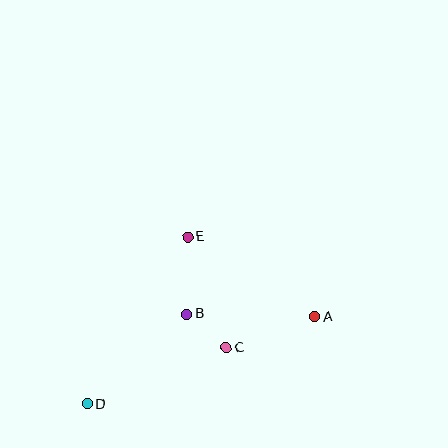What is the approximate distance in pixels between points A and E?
The distance between A and E is approximately 150 pixels.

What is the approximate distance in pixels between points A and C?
The distance between A and C is approximately 94 pixels.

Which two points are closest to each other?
Points B and C are closest to each other.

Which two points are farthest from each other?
Points A and D are farthest from each other.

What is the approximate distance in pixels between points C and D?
The distance between C and D is approximately 150 pixels.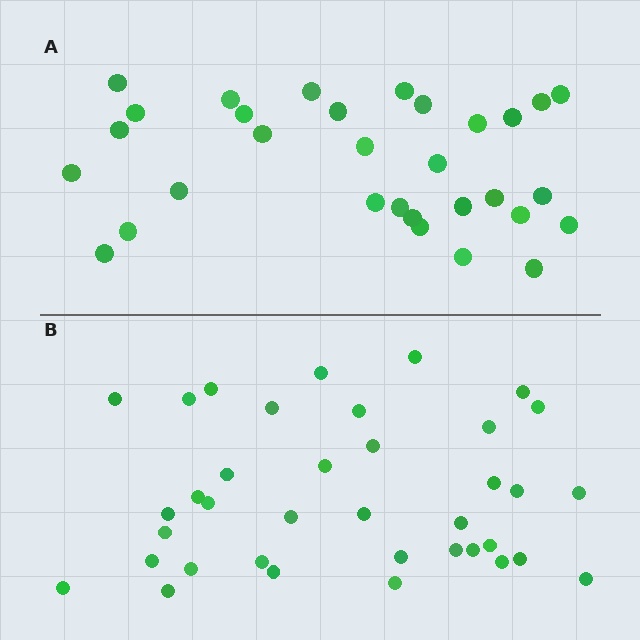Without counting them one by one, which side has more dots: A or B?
Region B (the bottom region) has more dots.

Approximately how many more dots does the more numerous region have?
Region B has about 6 more dots than region A.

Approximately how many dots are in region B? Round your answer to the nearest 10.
About 40 dots. (The exact count is 37, which rounds to 40.)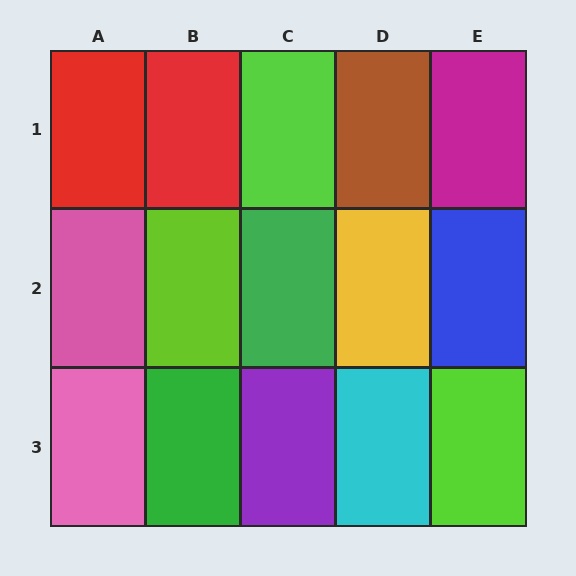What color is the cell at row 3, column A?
Pink.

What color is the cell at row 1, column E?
Magenta.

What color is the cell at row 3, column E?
Lime.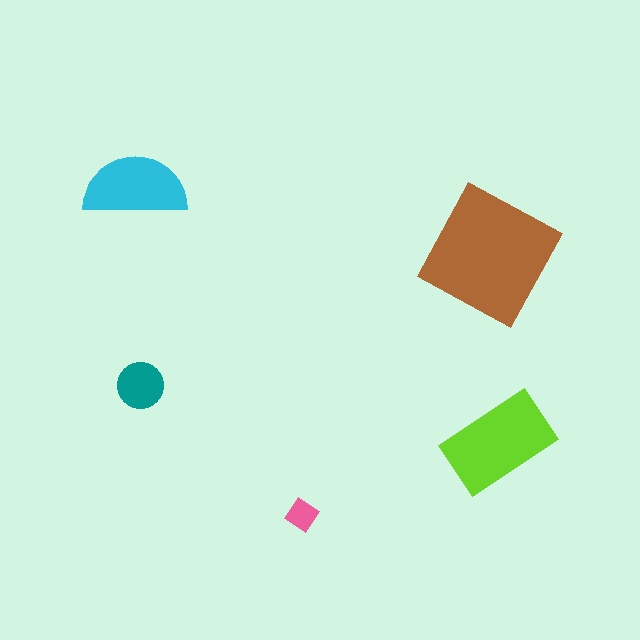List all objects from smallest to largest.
The pink diamond, the teal circle, the cyan semicircle, the lime rectangle, the brown square.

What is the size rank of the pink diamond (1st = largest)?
5th.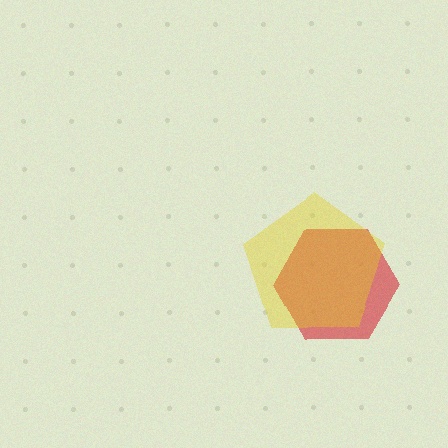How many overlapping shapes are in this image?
There are 2 overlapping shapes in the image.